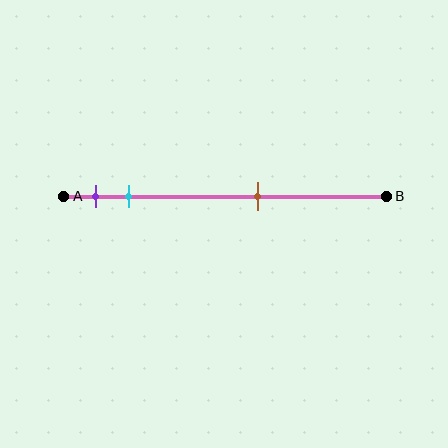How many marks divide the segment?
There are 3 marks dividing the segment.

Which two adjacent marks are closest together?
The purple and cyan marks are the closest adjacent pair.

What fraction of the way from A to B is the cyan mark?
The cyan mark is approximately 20% (0.2) of the way from A to B.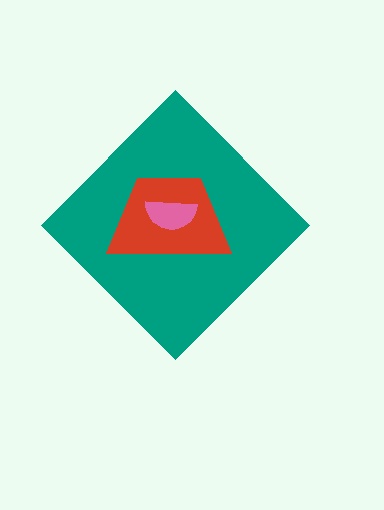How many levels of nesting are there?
3.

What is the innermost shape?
The pink semicircle.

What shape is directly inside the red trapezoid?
The pink semicircle.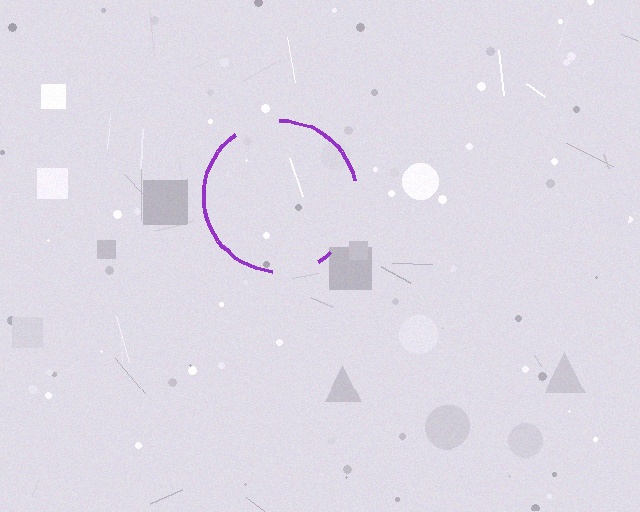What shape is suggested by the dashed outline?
The dashed outline suggests a circle.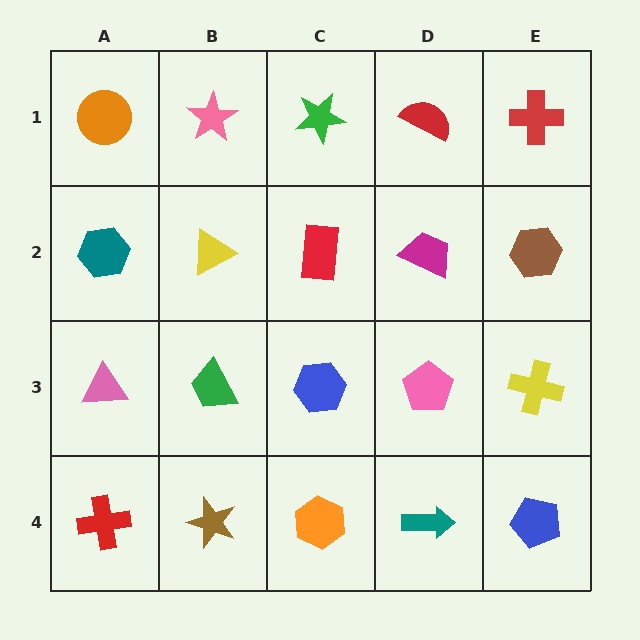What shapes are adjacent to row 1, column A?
A teal hexagon (row 2, column A), a pink star (row 1, column B).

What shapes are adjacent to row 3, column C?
A red rectangle (row 2, column C), an orange hexagon (row 4, column C), a green trapezoid (row 3, column B), a pink pentagon (row 3, column D).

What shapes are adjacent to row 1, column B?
A yellow triangle (row 2, column B), an orange circle (row 1, column A), a green star (row 1, column C).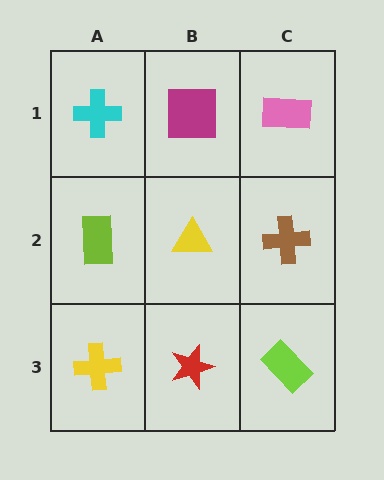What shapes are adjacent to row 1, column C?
A brown cross (row 2, column C), a magenta square (row 1, column B).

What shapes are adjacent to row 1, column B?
A yellow triangle (row 2, column B), a cyan cross (row 1, column A), a pink rectangle (row 1, column C).